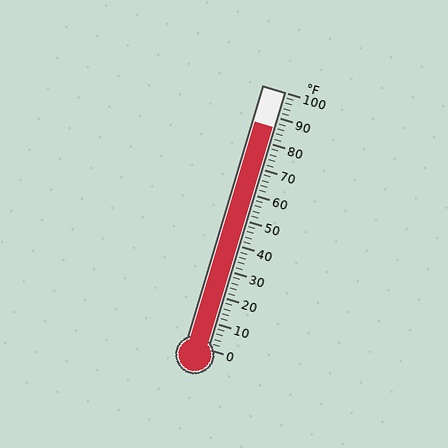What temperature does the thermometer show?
The thermometer shows approximately 86°F.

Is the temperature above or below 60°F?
The temperature is above 60°F.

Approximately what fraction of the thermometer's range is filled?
The thermometer is filled to approximately 85% of its range.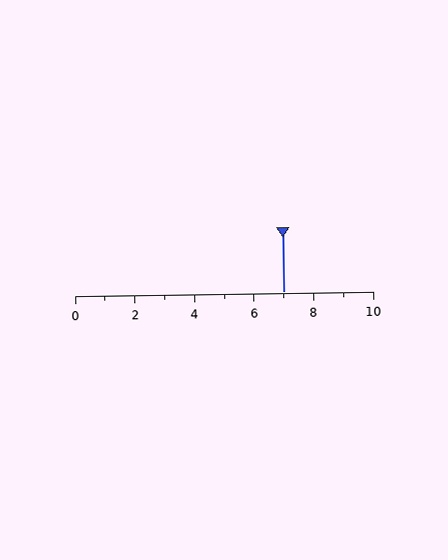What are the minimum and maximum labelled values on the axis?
The axis runs from 0 to 10.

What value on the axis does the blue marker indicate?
The marker indicates approximately 7.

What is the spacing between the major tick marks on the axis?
The major ticks are spaced 2 apart.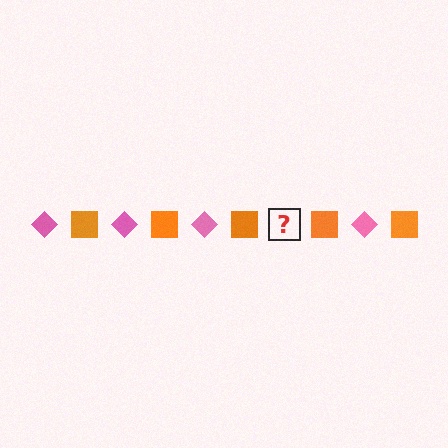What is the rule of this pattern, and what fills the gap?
The rule is that the pattern alternates between pink diamond and orange square. The gap should be filled with a pink diamond.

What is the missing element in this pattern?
The missing element is a pink diamond.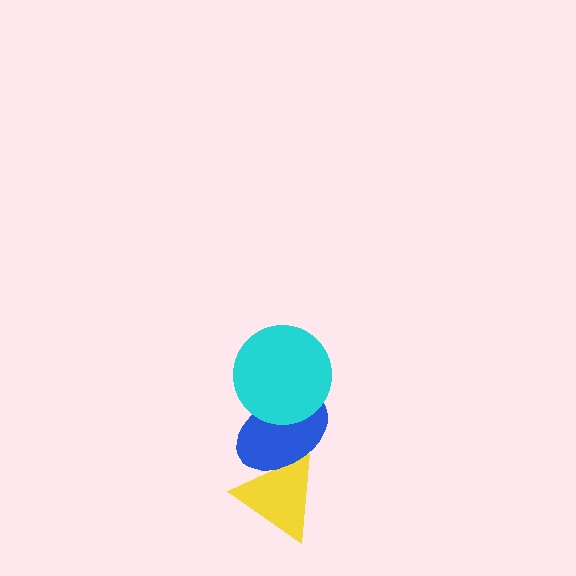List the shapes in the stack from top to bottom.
From top to bottom: the cyan circle, the blue ellipse, the yellow triangle.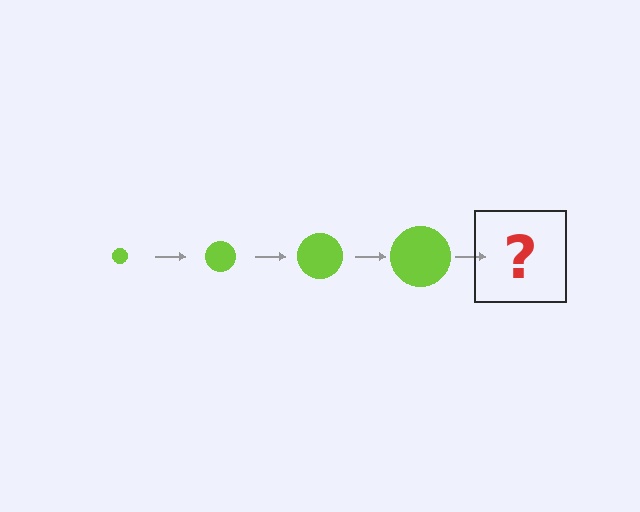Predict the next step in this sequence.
The next step is a lime circle, larger than the previous one.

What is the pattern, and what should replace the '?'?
The pattern is that the circle gets progressively larger each step. The '?' should be a lime circle, larger than the previous one.